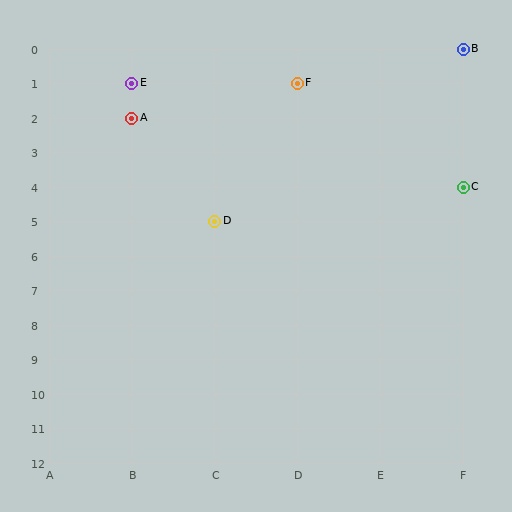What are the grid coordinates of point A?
Point A is at grid coordinates (B, 2).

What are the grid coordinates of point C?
Point C is at grid coordinates (F, 4).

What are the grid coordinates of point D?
Point D is at grid coordinates (C, 5).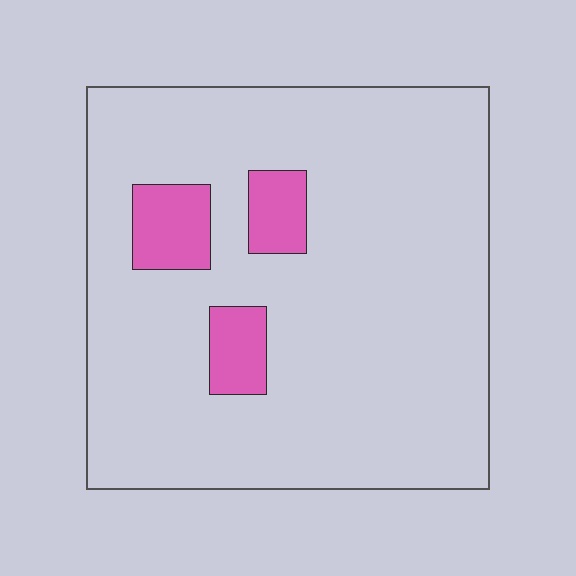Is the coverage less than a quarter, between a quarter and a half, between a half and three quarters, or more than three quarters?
Less than a quarter.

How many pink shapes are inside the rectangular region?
3.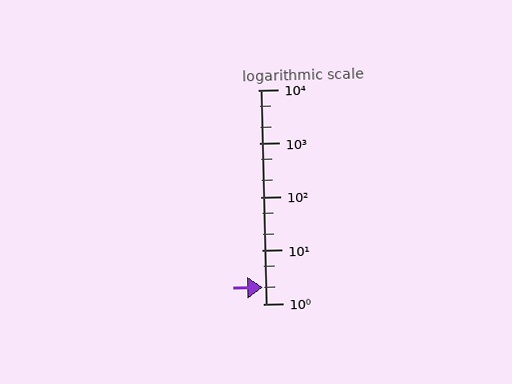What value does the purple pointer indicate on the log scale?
The pointer indicates approximately 2.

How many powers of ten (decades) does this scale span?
The scale spans 4 decades, from 1 to 10000.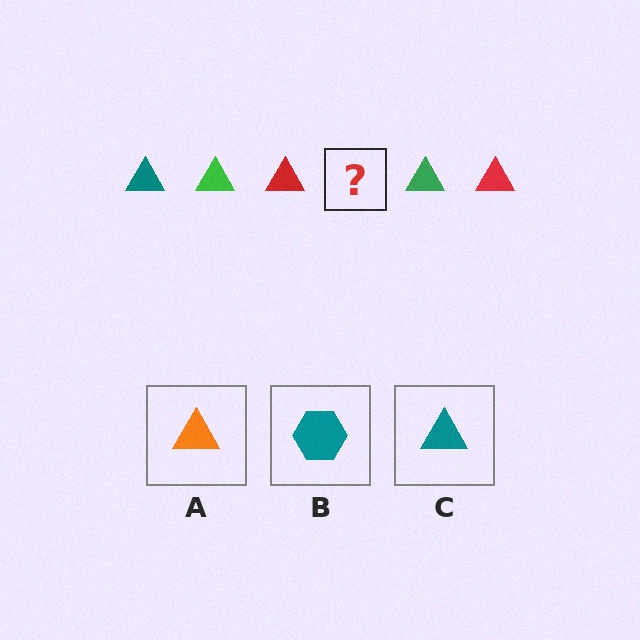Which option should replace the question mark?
Option C.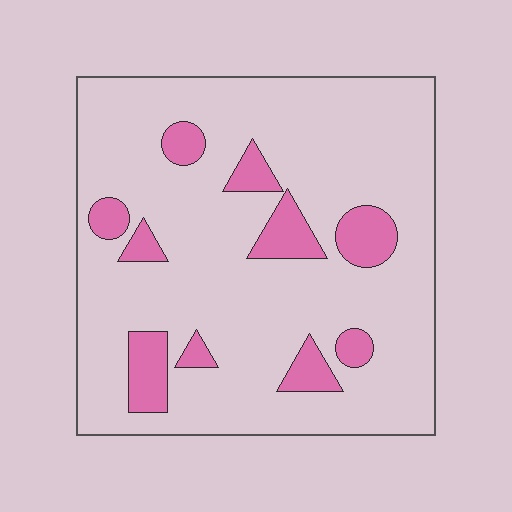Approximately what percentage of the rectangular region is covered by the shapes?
Approximately 15%.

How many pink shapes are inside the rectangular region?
10.